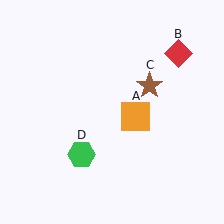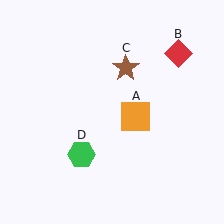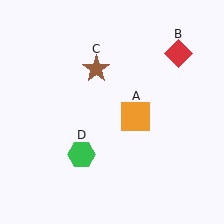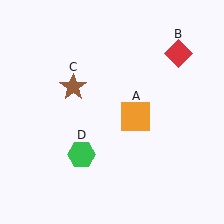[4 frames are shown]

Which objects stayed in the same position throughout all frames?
Orange square (object A) and red diamond (object B) and green hexagon (object D) remained stationary.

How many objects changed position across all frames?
1 object changed position: brown star (object C).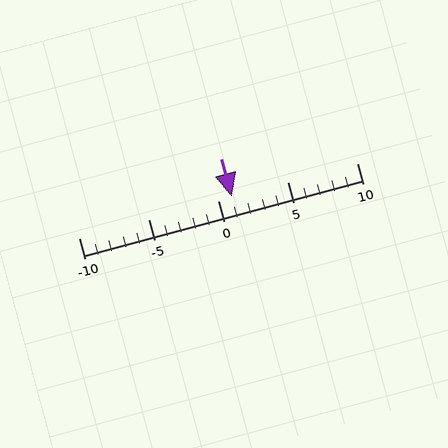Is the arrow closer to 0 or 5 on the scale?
The arrow is closer to 0.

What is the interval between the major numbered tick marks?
The major tick marks are spaced 5 units apart.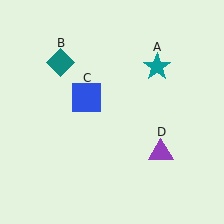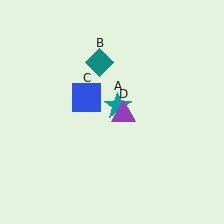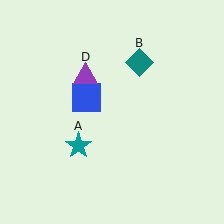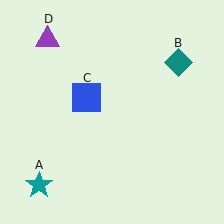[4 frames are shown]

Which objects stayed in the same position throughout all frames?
Blue square (object C) remained stationary.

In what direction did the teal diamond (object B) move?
The teal diamond (object B) moved right.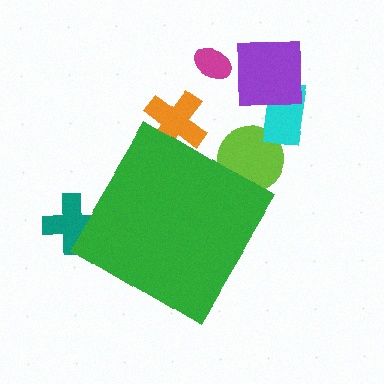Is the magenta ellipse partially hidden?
No, the magenta ellipse is fully visible.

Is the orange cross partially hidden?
Yes, the orange cross is partially hidden behind the green diamond.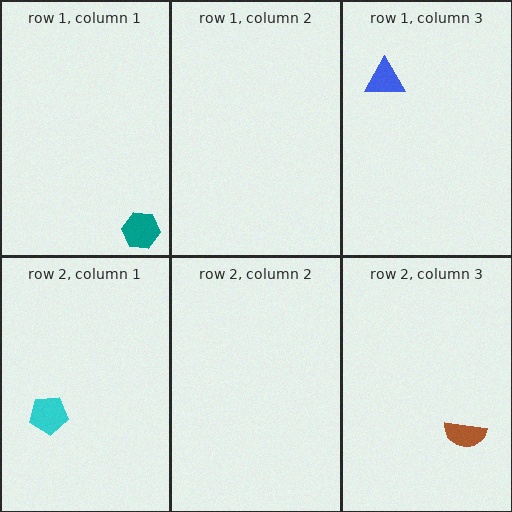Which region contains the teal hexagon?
The row 1, column 1 region.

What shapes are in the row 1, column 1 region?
The teal hexagon.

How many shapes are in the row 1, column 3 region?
1.